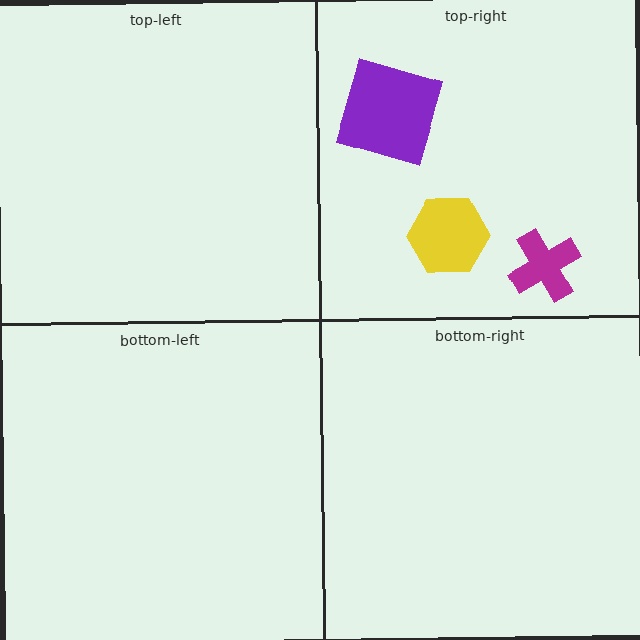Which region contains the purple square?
The top-right region.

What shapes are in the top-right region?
The magenta cross, the yellow hexagon, the purple square.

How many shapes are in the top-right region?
3.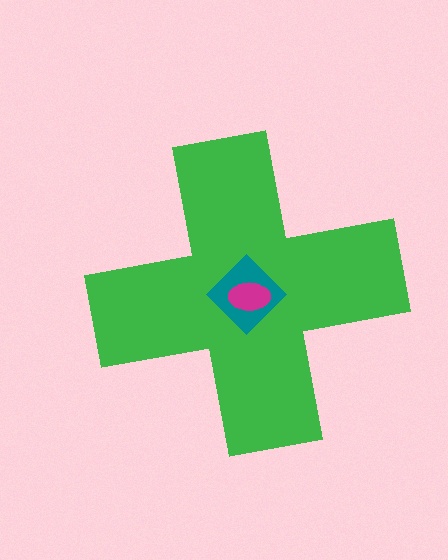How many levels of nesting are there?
3.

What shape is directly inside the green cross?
The teal diamond.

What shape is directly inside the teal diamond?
The magenta ellipse.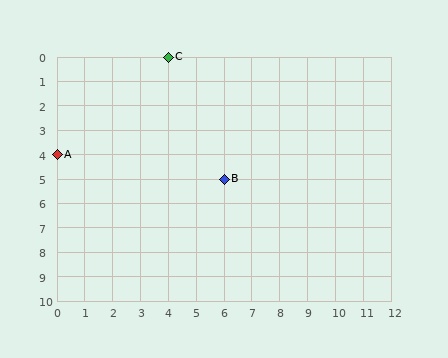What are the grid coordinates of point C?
Point C is at grid coordinates (4, 0).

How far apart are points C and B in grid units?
Points C and B are 2 columns and 5 rows apart (about 5.4 grid units diagonally).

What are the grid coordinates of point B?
Point B is at grid coordinates (6, 5).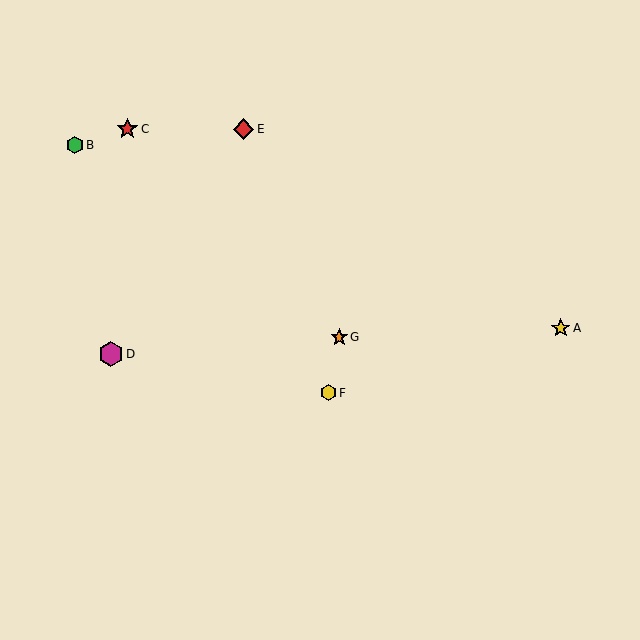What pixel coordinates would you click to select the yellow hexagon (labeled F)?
Click at (328, 393) to select the yellow hexagon F.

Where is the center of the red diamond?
The center of the red diamond is at (243, 129).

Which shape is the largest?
The magenta hexagon (labeled D) is the largest.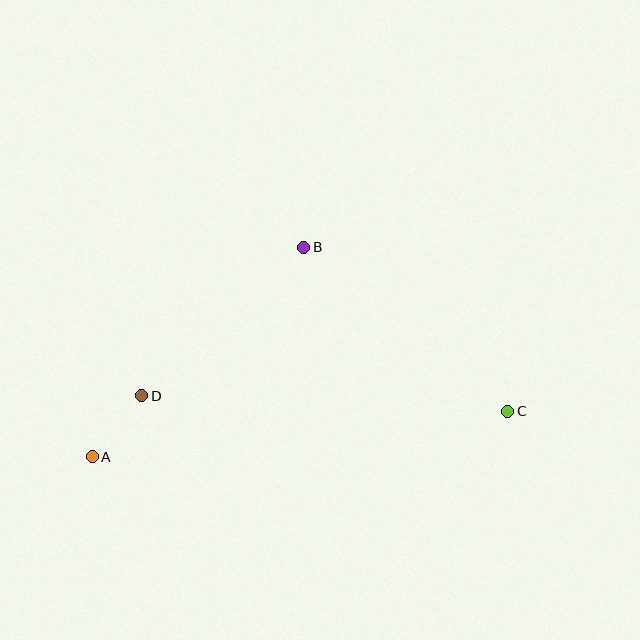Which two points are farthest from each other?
Points A and C are farthest from each other.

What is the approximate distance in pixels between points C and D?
The distance between C and D is approximately 366 pixels.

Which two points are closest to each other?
Points A and D are closest to each other.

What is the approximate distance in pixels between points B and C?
The distance between B and C is approximately 261 pixels.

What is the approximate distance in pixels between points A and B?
The distance between A and B is approximately 298 pixels.